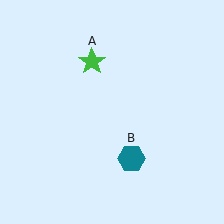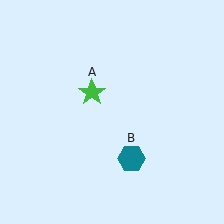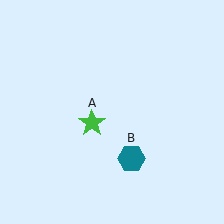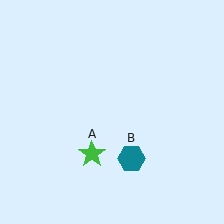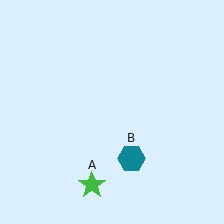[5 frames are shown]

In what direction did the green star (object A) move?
The green star (object A) moved down.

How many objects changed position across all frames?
1 object changed position: green star (object A).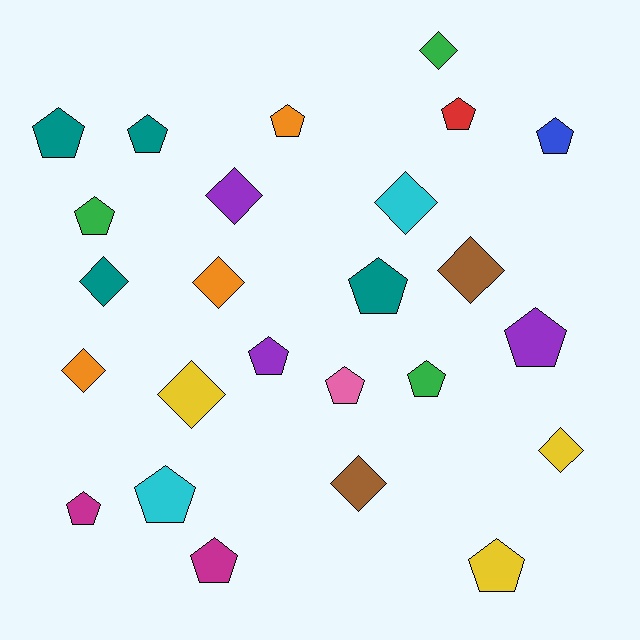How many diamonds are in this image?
There are 10 diamonds.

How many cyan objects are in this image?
There are 2 cyan objects.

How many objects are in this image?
There are 25 objects.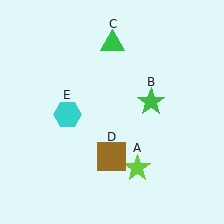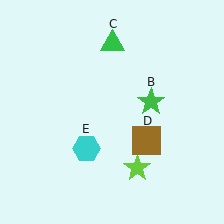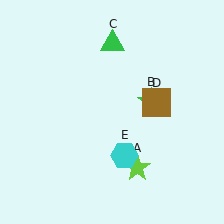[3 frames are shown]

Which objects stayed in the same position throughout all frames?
Lime star (object A) and green star (object B) and green triangle (object C) remained stationary.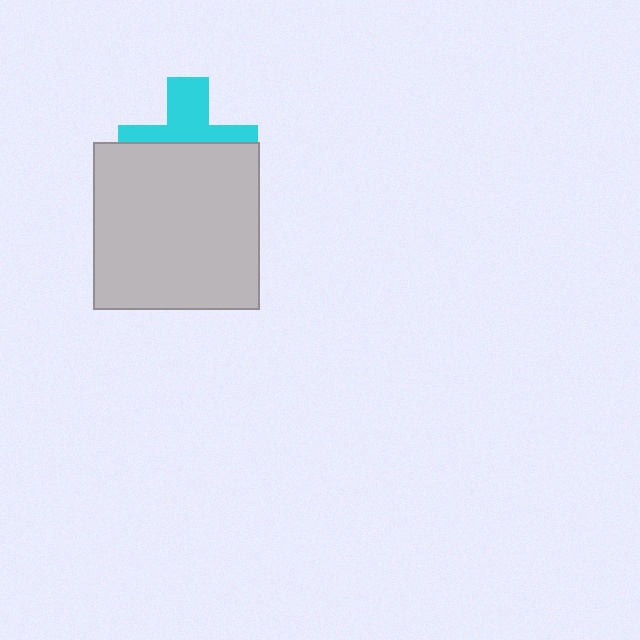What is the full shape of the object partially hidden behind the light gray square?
The partially hidden object is a cyan cross.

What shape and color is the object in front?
The object in front is a light gray square.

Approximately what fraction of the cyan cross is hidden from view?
Roughly 57% of the cyan cross is hidden behind the light gray square.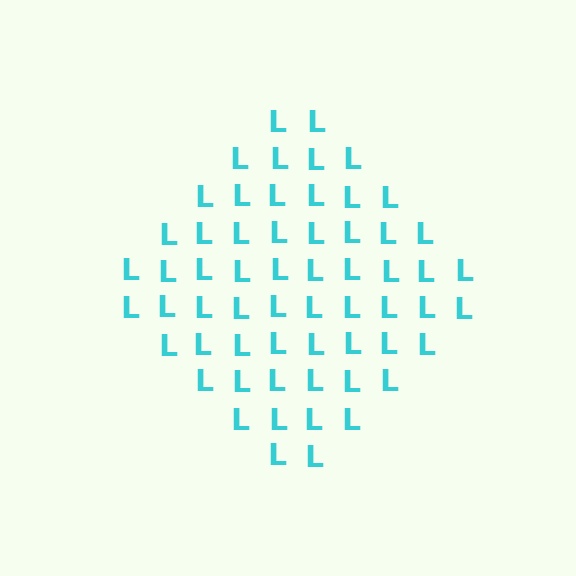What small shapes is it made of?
It is made of small letter L's.